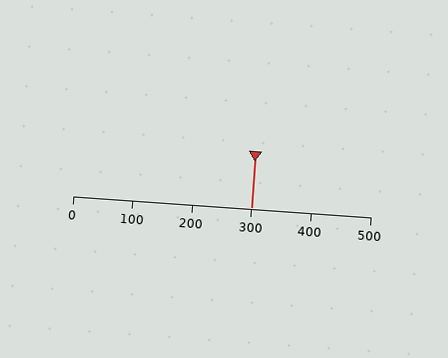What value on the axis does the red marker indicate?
The marker indicates approximately 300.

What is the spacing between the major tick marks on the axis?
The major ticks are spaced 100 apart.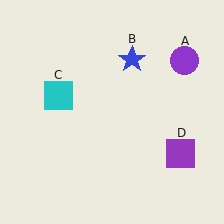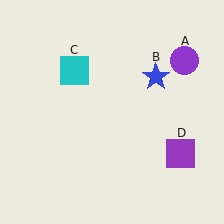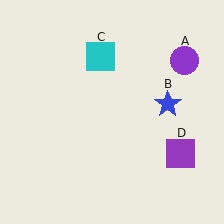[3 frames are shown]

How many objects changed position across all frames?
2 objects changed position: blue star (object B), cyan square (object C).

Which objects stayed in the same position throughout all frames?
Purple circle (object A) and purple square (object D) remained stationary.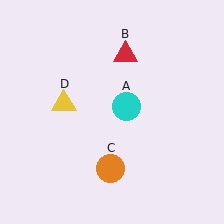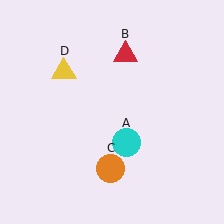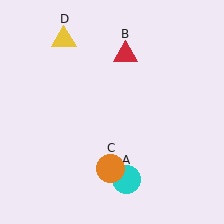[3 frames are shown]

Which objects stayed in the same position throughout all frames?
Red triangle (object B) and orange circle (object C) remained stationary.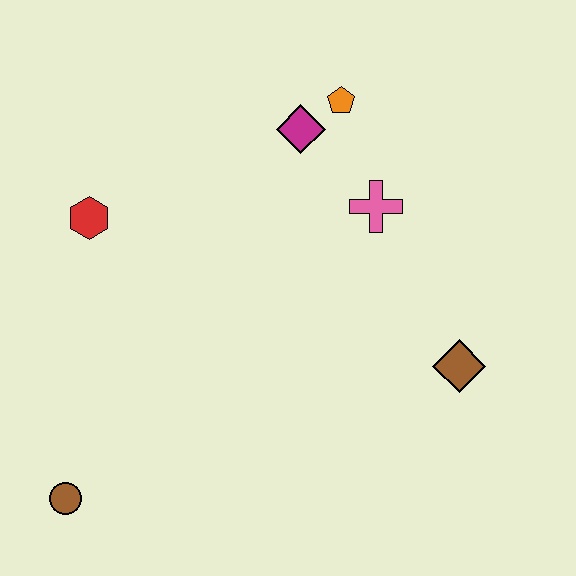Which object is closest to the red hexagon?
The magenta diamond is closest to the red hexagon.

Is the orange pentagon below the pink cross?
No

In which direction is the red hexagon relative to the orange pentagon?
The red hexagon is to the left of the orange pentagon.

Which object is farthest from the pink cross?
The brown circle is farthest from the pink cross.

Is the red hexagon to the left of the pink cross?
Yes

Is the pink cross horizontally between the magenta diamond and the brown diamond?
Yes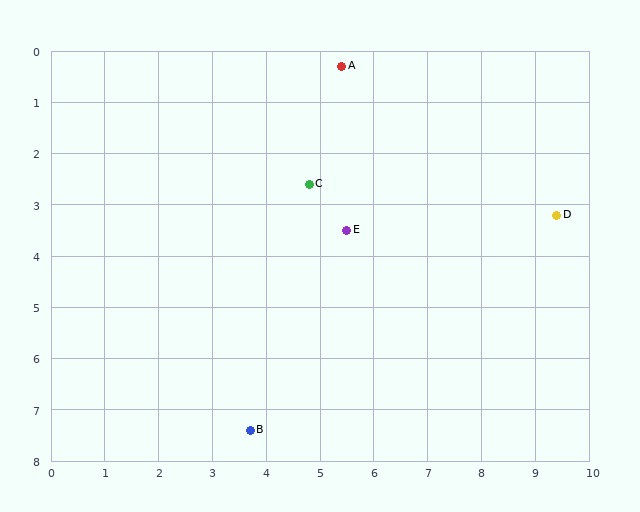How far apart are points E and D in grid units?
Points E and D are about 3.9 grid units apart.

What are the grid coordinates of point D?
Point D is at approximately (9.4, 3.2).